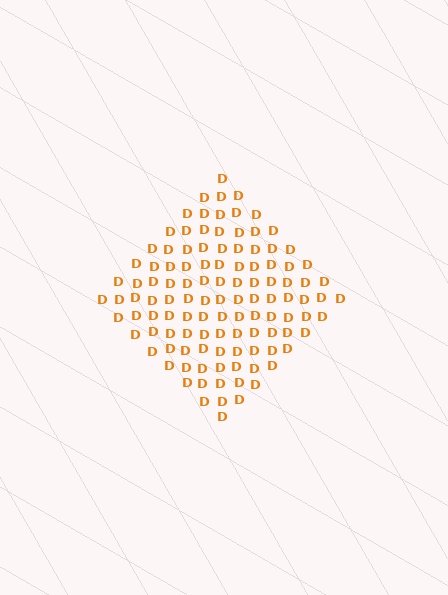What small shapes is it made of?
It is made of small letter D's.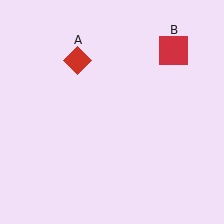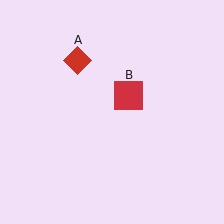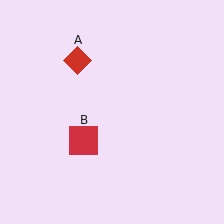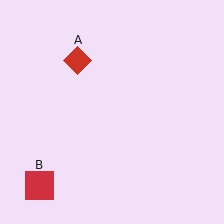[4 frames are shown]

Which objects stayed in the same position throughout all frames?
Red diamond (object A) remained stationary.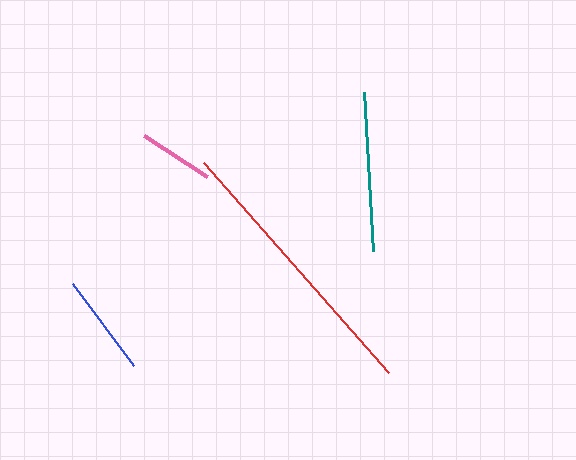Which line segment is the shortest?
The pink line is the shortest at approximately 75 pixels.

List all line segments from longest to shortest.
From longest to shortest: red, teal, blue, pink.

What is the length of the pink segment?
The pink segment is approximately 75 pixels long.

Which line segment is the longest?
The red line is the longest at approximately 279 pixels.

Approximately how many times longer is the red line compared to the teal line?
The red line is approximately 1.8 times the length of the teal line.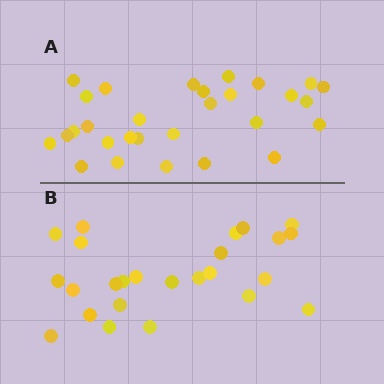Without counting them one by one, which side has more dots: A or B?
Region A (the top region) has more dots.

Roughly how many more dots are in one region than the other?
Region A has about 4 more dots than region B.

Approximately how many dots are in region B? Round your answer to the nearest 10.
About 20 dots. (The exact count is 25, which rounds to 20.)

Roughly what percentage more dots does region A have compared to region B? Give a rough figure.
About 15% more.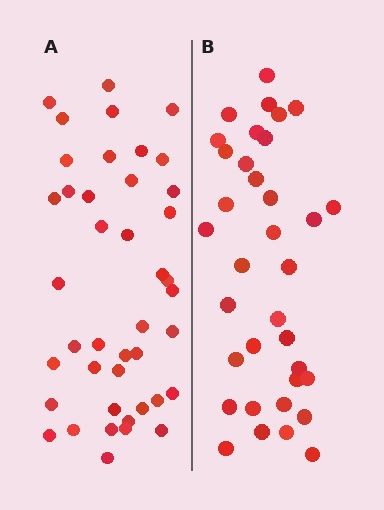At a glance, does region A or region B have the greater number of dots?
Region A (the left region) has more dots.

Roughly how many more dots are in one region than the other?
Region A has roughly 8 or so more dots than region B.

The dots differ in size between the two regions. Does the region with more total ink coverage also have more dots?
No. Region B has more total ink coverage because its dots are larger, but region A actually contains more individual dots. Total area can be misleading — the number of items is what matters here.